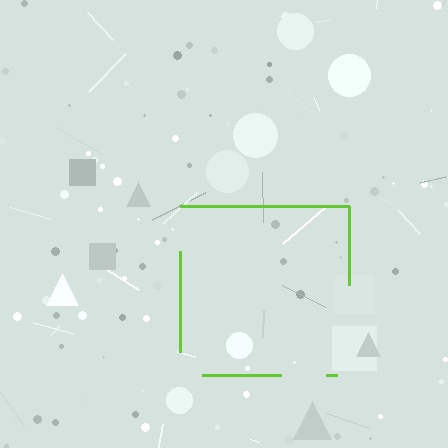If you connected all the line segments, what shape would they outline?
They would outline a square.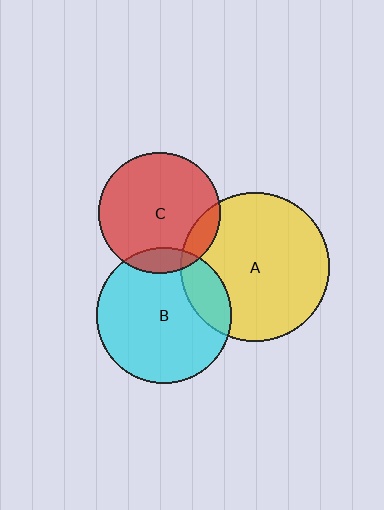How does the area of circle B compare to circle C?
Approximately 1.3 times.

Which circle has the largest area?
Circle A (yellow).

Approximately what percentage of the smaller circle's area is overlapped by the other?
Approximately 20%.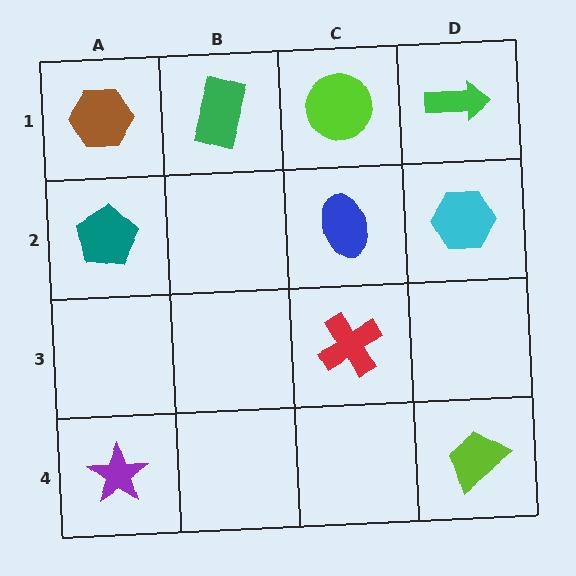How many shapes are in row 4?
2 shapes.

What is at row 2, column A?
A teal pentagon.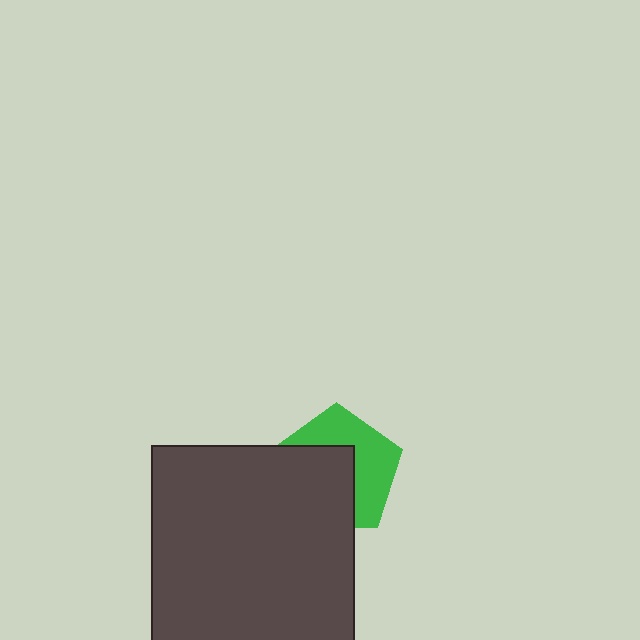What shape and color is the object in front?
The object in front is a dark gray square.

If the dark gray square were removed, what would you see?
You would see the complete green pentagon.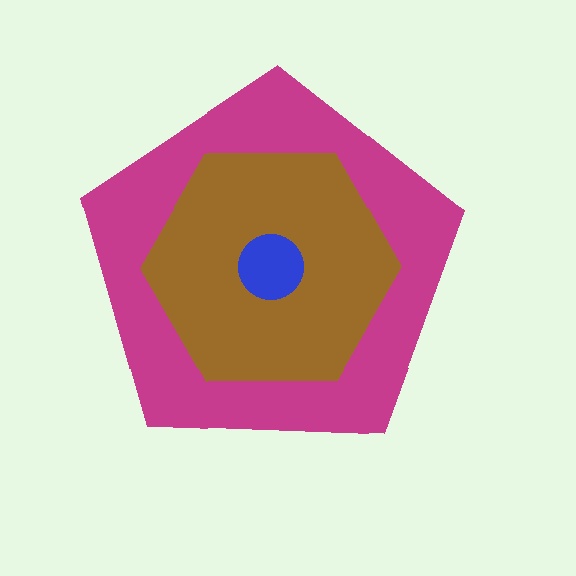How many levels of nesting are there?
3.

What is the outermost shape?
The magenta pentagon.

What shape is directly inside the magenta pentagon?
The brown hexagon.